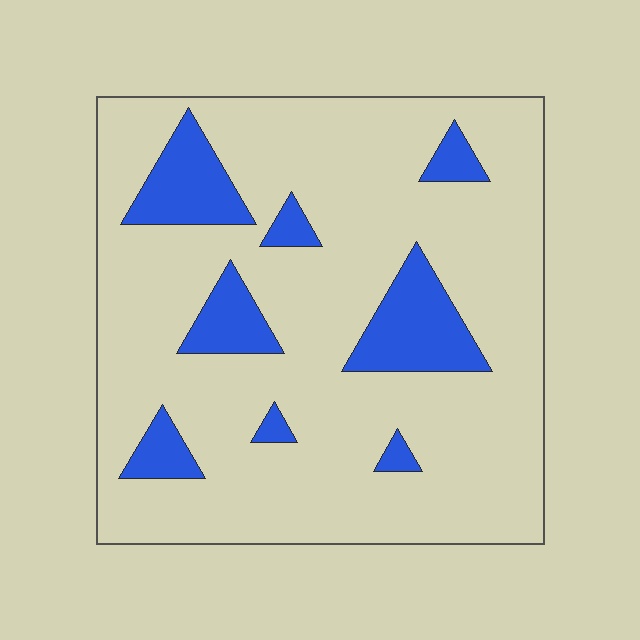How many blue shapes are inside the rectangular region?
8.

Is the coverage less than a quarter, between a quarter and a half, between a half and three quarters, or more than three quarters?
Less than a quarter.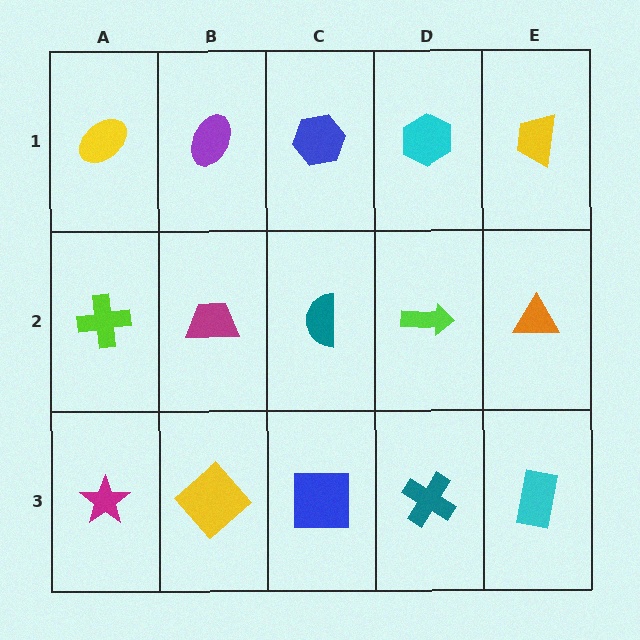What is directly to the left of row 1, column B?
A yellow ellipse.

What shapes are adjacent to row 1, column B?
A magenta trapezoid (row 2, column B), a yellow ellipse (row 1, column A), a blue hexagon (row 1, column C).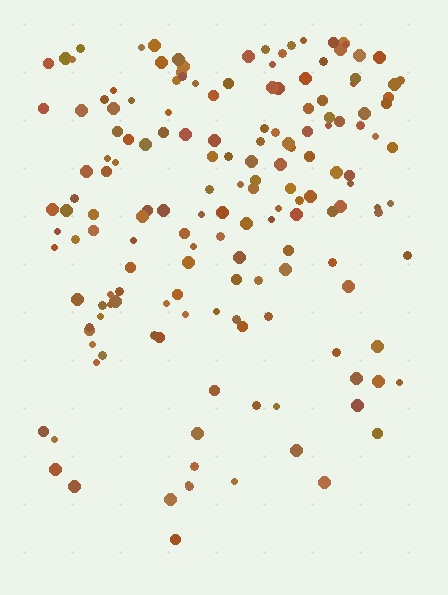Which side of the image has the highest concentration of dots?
The top.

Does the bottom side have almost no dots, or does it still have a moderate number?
Still a moderate number, just noticeably fewer than the top.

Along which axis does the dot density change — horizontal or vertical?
Vertical.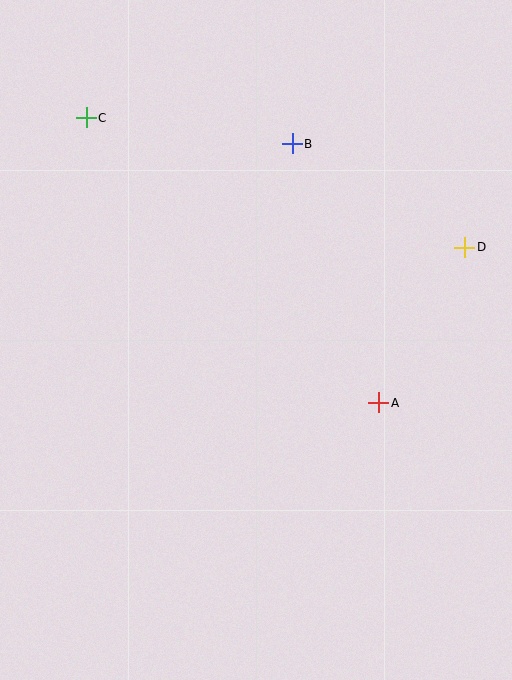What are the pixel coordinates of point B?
Point B is at (292, 144).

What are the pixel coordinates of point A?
Point A is at (379, 403).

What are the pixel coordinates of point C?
Point C is at (86, 118).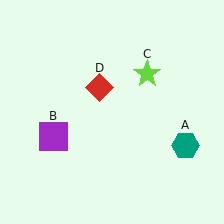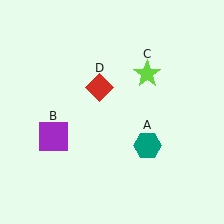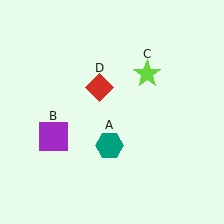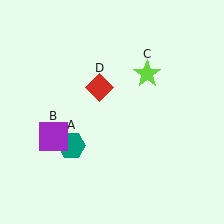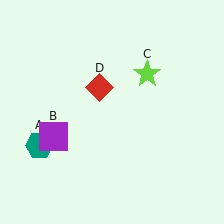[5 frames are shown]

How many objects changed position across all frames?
1 object changed position: teal hexagon (object A).